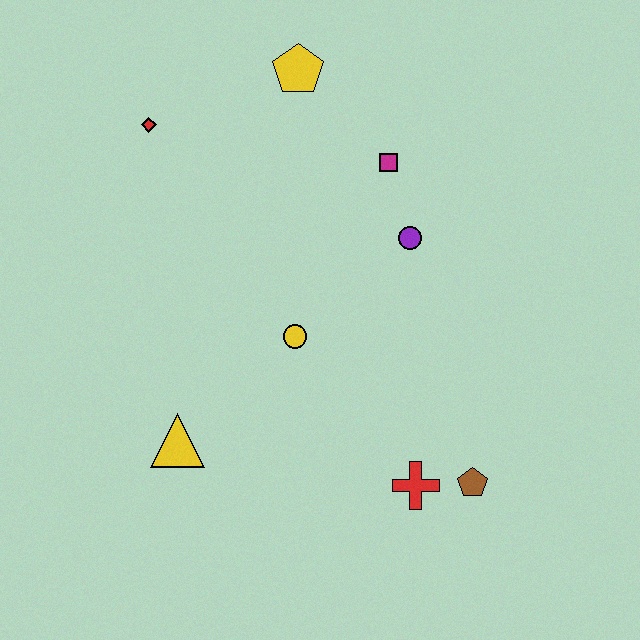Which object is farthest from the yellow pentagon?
The brown pentagon is farthest from the yellow pentagon.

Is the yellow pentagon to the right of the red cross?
No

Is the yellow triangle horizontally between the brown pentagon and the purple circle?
No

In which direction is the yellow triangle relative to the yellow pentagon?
The yellow triangle is below the yellow pentagon.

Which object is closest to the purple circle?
The magenta square is closest to the purple circle.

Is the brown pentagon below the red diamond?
Yes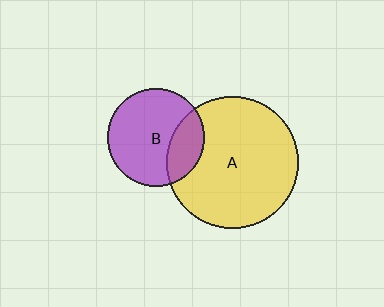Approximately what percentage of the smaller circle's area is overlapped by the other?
Approximately 25%.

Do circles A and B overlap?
Yes.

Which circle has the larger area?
Circle A (yellow).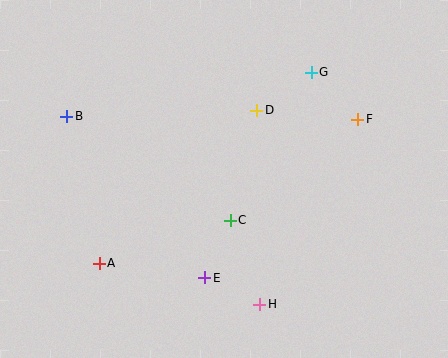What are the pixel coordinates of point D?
Point D is at (257, 110).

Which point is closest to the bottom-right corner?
Point H is closest to the bottom-right corner.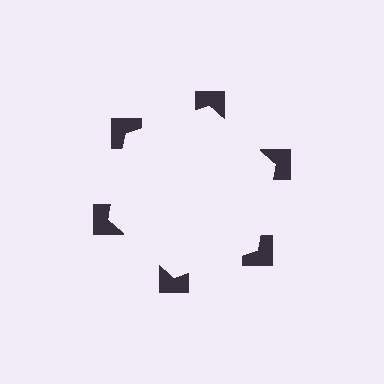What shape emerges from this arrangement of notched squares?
An illusory hexagon — its edges are inferred from the aligned wedge cuts in the notched squares, not physically drawn.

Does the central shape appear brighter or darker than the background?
It typically appears slightly brighter than the background, even though no actual brightness change is drawn.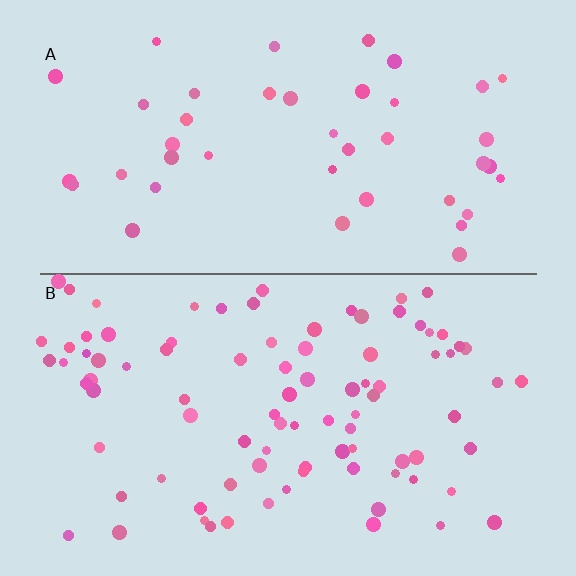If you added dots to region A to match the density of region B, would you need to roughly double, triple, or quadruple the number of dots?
Approximately double.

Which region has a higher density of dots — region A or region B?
B (the bottom).